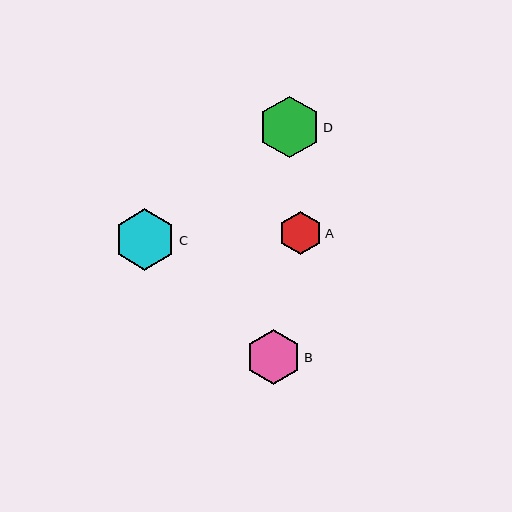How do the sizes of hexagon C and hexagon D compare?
Hexagon C and hexagon D are approximately the same size.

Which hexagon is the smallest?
Hexagon A is the smallest with a size of approximately 44 pixels.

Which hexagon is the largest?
Hexagon C is the largest with a size of approximately 62 pixels.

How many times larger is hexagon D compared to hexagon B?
Hexagon D is approximately 1.1 times the size of hexagon B.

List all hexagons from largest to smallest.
From largest to smallest: C, D, B, A.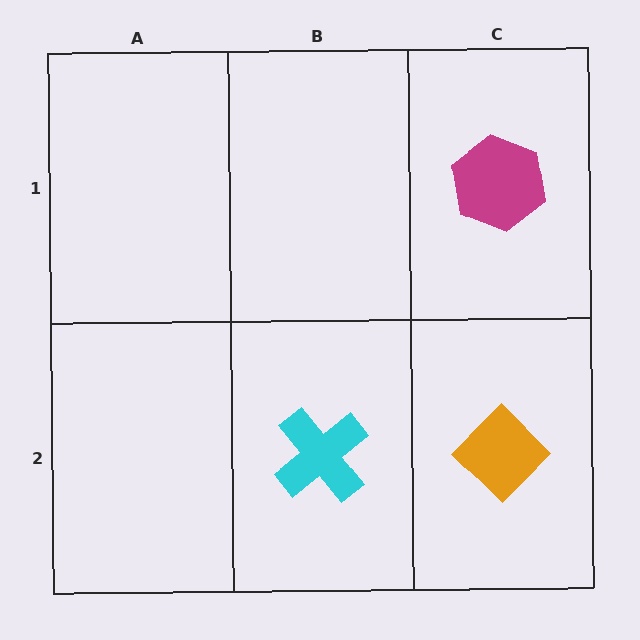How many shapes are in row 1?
1 shape.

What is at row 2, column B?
A cyan cross.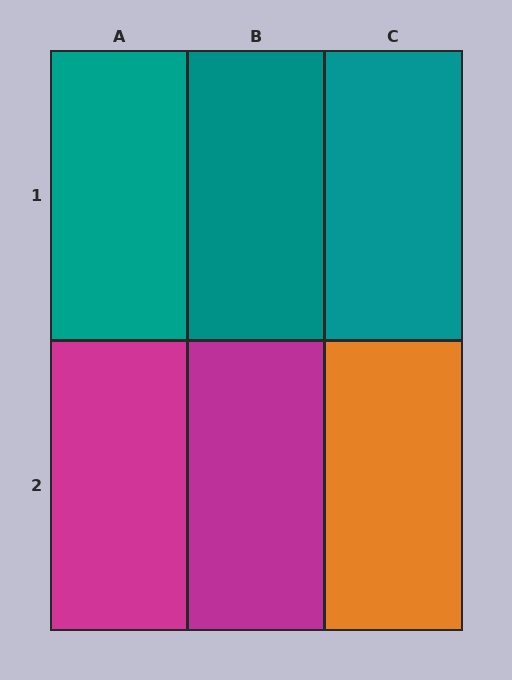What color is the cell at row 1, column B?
Teal.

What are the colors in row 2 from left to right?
Magenta, magenta, orange.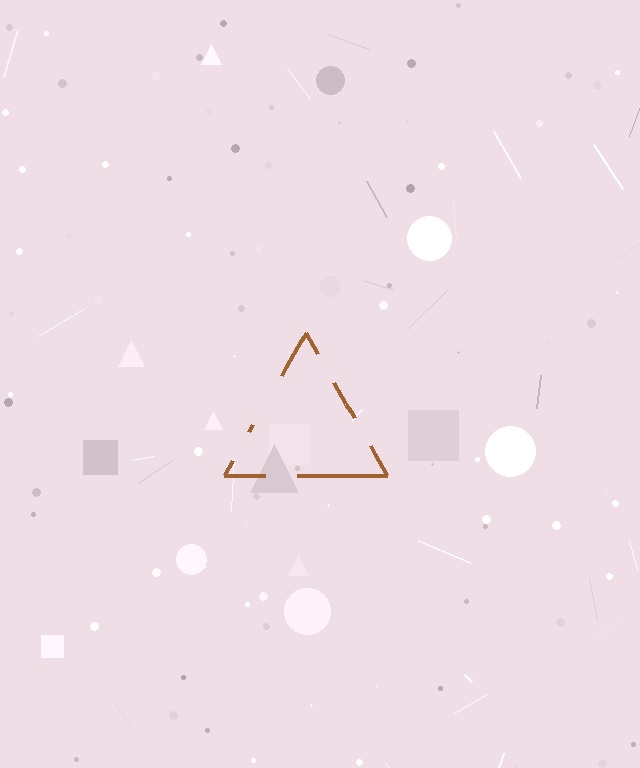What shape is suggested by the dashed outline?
The dashed outline suggests a triangle.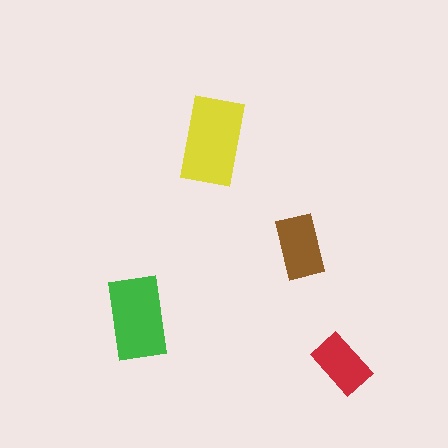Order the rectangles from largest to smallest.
the yellow one, the green one, the brown one, the red one.